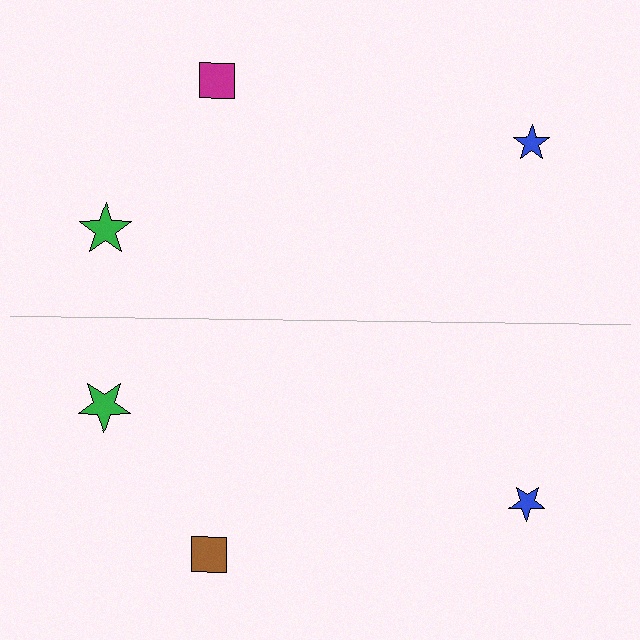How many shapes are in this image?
There are 6 shapes in this image.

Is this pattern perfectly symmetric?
No, the pattern is not perfectly symmetric. The brown square on the bottom side breaks the symmetry — its mirror counterpart is magenta.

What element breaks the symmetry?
The brown square on the bottom side breaks the symmetry — its mirror counterpart is magenta.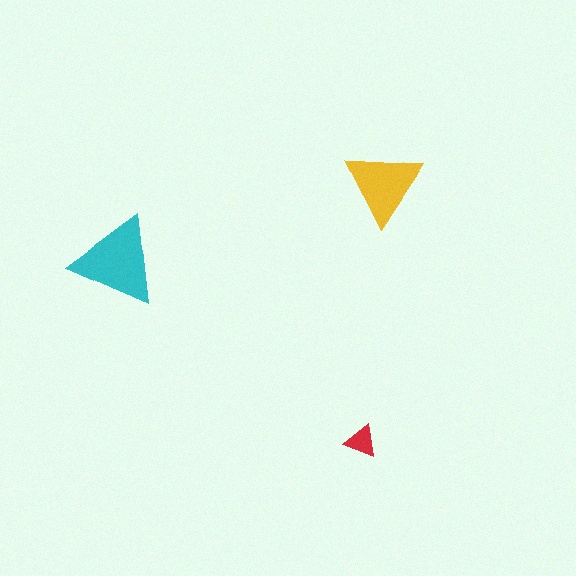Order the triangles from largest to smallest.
the cyan one, the yellow one, the red one.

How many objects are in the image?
There are 3 objects in the image.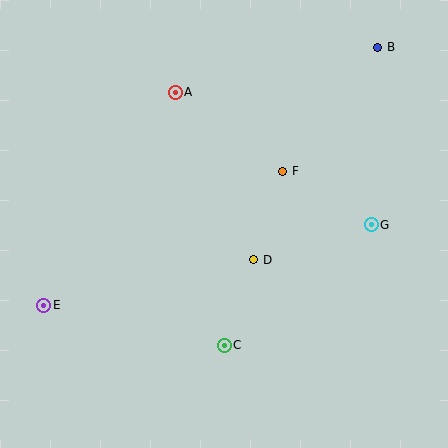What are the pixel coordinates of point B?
Point B is at (378, 47).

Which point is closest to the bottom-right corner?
Point G is closest to the bottom-right corner.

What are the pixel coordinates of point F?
Point F is at (283, 171).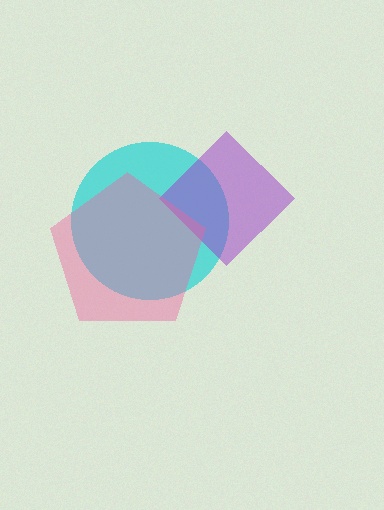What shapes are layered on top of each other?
The layered shapes are: a cyan circle, a purple diamond, a pink pentagon.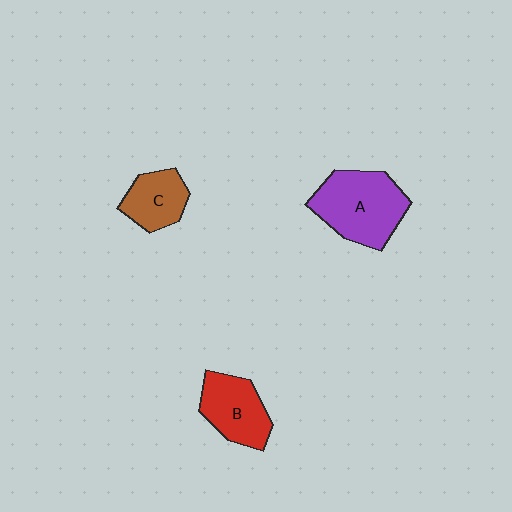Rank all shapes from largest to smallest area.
From largest to smallest: A (purple), B (red), C (brown).